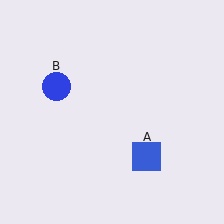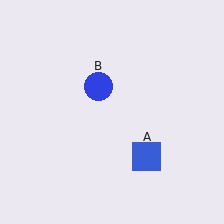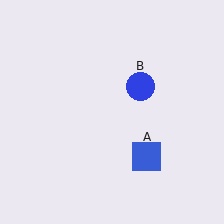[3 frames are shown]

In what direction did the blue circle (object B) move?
The blue circle (object B) moved right.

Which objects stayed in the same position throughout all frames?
Blue square (object A) remained stationary.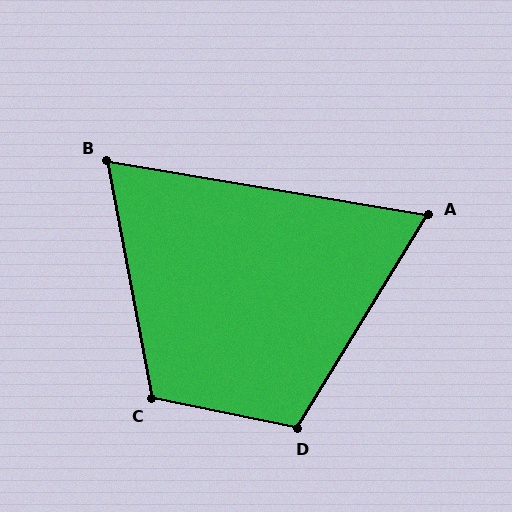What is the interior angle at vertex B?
Approximately 70 degrees (acute).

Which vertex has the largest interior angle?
C, at approximately 112 degrees.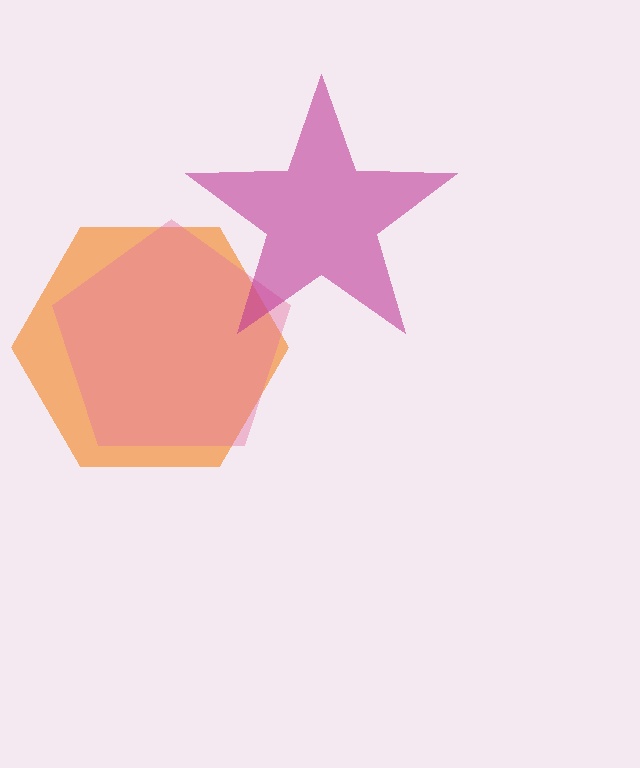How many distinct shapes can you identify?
There are 3 distinct shapes: an orange hexagon, a pink pentagon, a magenta star.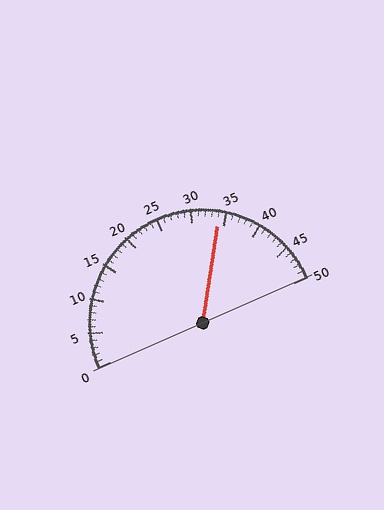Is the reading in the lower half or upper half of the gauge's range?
The reading is in the upper half of the range (0 to 50).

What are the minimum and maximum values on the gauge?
The gauge ranges from 0 to 50.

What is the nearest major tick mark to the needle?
The nearest major tick mark is 35.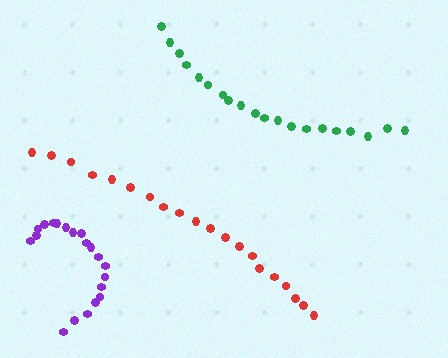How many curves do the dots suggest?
There are 3 distinct paths.